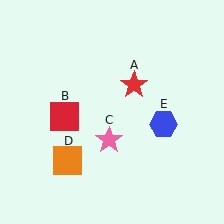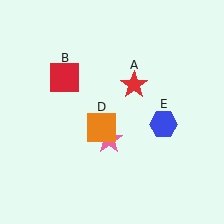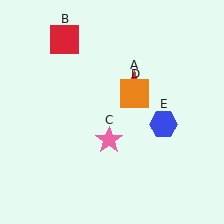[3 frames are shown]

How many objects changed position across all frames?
2 objects changed position: red square (object B), orange square (object D).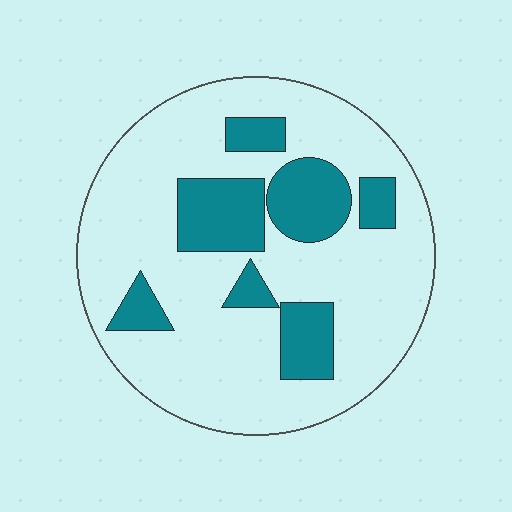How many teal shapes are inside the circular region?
7.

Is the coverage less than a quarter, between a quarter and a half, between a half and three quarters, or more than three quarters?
Less than a quarter.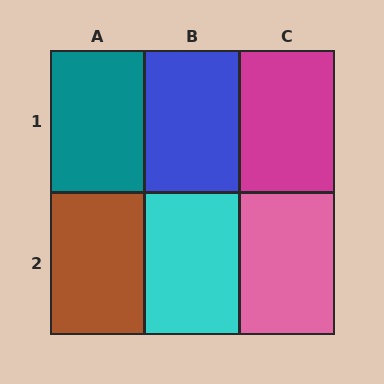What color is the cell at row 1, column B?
Blue.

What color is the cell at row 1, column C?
Magenta.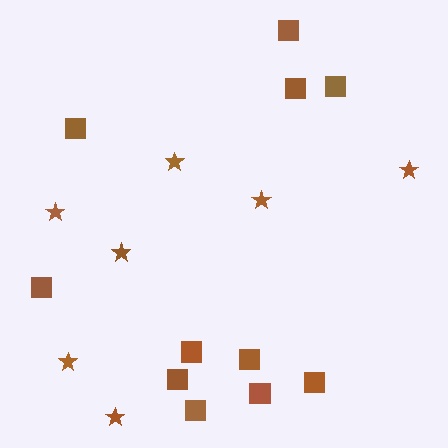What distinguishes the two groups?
There are 2 groups: one group of stars (7) and one group of squares (11).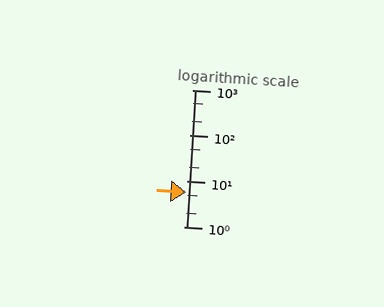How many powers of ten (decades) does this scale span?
The scale spans 3 decades, from 1 to 1000.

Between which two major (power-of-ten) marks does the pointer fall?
The pointer is between 1 and 10.